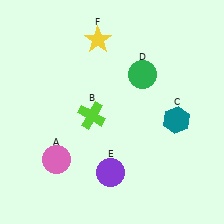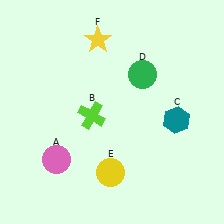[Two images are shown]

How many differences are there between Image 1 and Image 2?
There is 1 difference between the two images.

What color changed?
The circle (E) changed from purple in Image 1 to yellow in Image 2.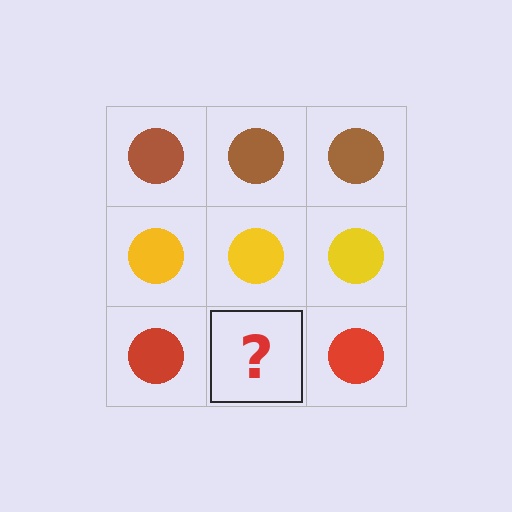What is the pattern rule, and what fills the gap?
The rule is that each row has a consistent color. The gap should be filled with a red circle.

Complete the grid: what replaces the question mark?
The question mark should be replaced with a red circle.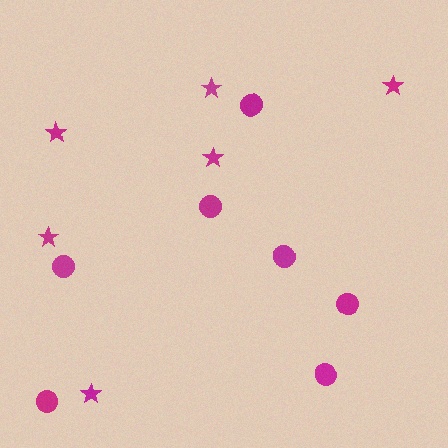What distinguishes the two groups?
There are 2 groups: one group of stars (6) and one group of circles (7).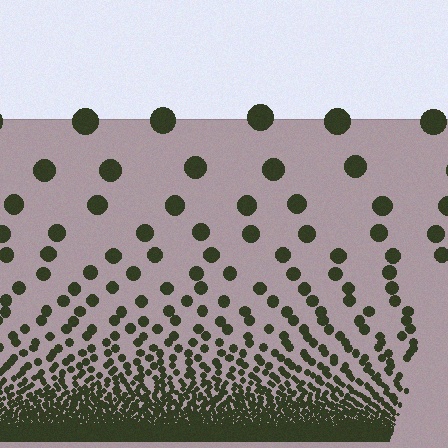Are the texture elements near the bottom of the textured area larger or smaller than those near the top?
Smaller. The gradient is inverted — elements near the bottom are smaller and denser.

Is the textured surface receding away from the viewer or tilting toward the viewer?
The surface appears to tilt toward the viewer. Texture elements get larger and sparser toward the top.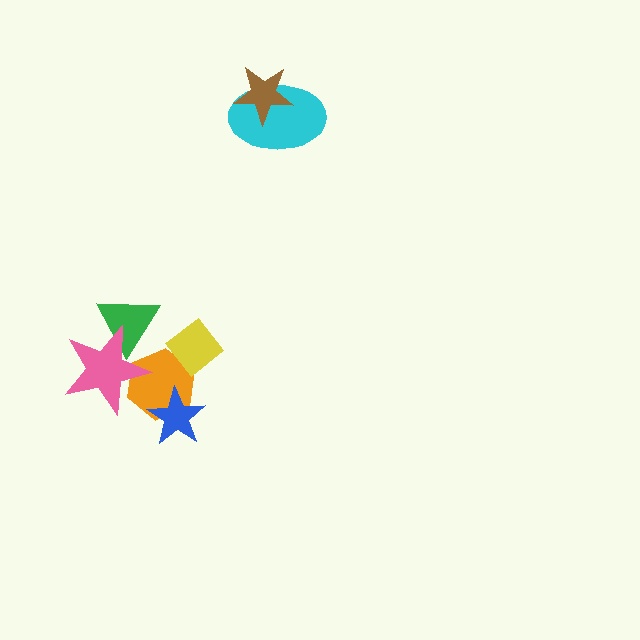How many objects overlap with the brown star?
1 object overlaps with the brown star.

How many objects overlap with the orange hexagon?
3 objects overlap with the orange hexagon.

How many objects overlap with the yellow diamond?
1 object overlaps with the yellow diamond.